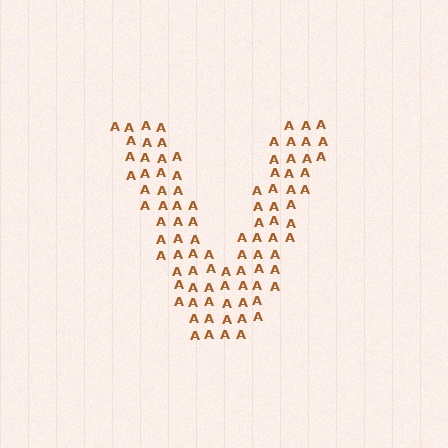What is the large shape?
The large shape is the letter V.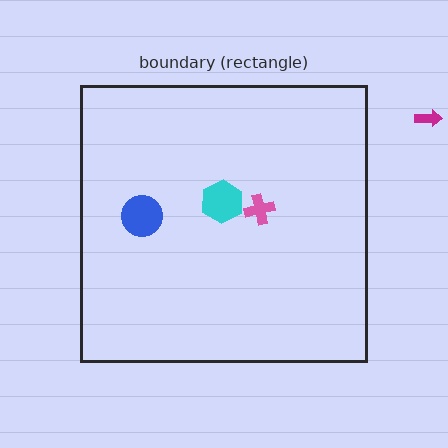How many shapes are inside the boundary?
3 inside, 1 outside.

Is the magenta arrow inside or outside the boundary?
Outside.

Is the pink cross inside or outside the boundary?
Inside.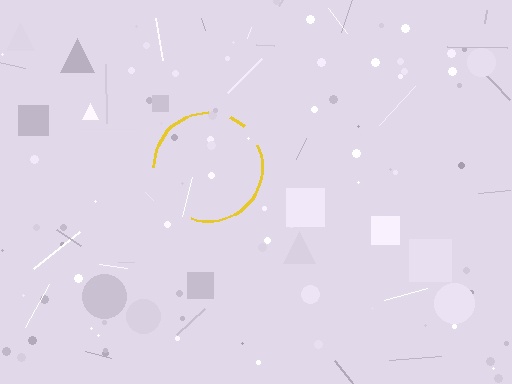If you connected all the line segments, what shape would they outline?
They would outline a circle.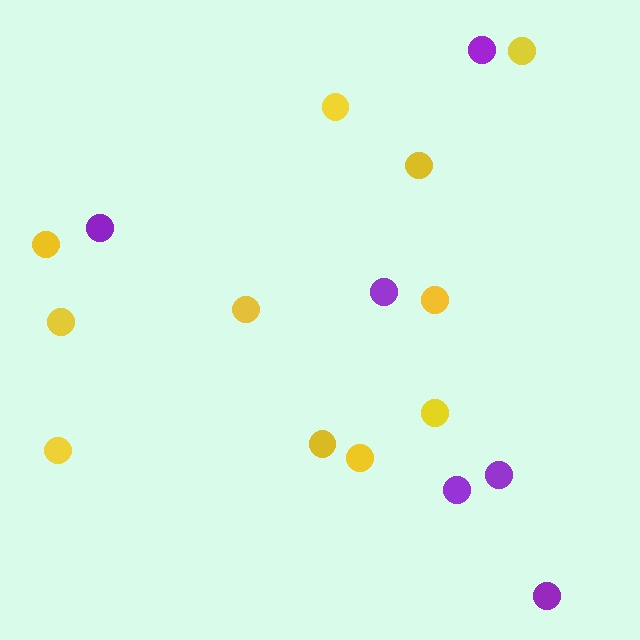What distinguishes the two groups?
There are 2 groups: one group of purple circles (6) and one group of yellow circles (11).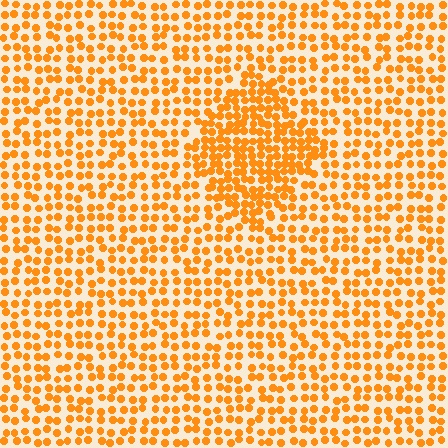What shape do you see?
I see a diamond.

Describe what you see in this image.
The image contains small orange elements arranged at two different densities. A diamond-shaped region is visible where the elements are more densely packed than the surrounding area.